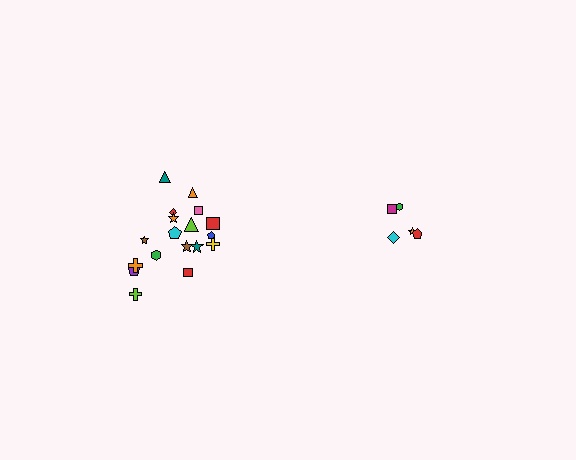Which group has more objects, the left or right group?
The left group.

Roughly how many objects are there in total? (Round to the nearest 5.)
Roughly 25 objects in total.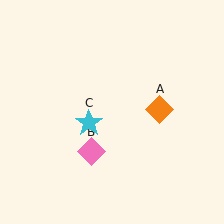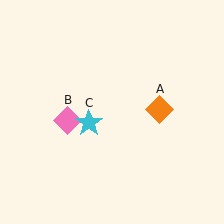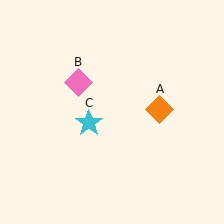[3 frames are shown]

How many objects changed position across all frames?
1 object changed position: pink diamond (object B).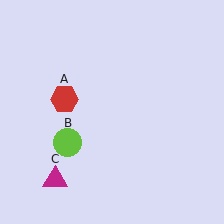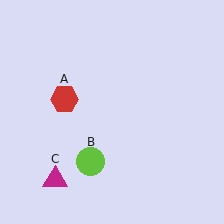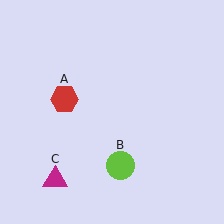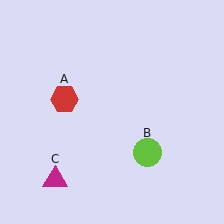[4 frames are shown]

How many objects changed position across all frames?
1 object changed position: lime circle (object B).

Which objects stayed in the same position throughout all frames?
Red hexagon (object A) and magenta triangle (object C) remained stationary.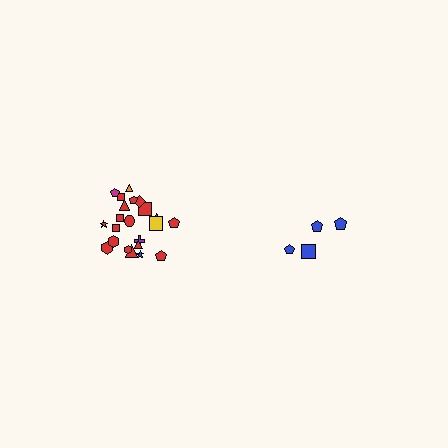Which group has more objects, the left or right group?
The left group.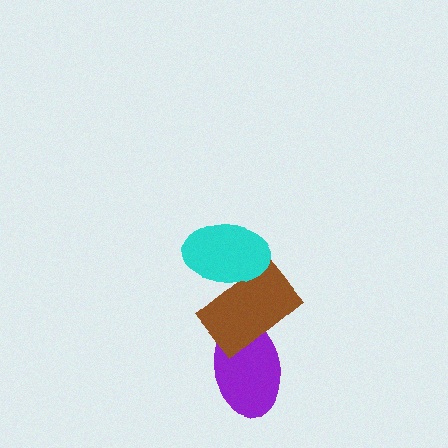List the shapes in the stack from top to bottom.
From top to bottom: the cyan ellipse, the brown rectangle, the purple ellipse.